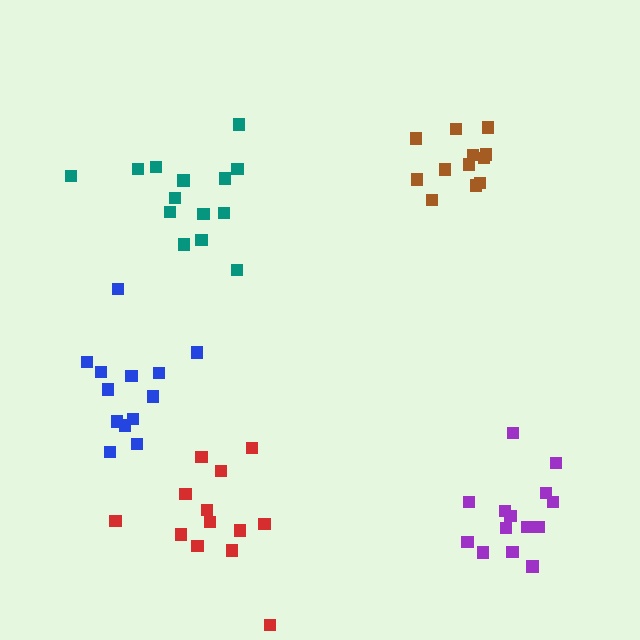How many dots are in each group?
Group 1: 13 dots, Group 2: 12 dots, Group 3: 14 dots, Group 4: 13 dots, Group 5: 14 dots (66 total).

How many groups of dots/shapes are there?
There are 5 groups.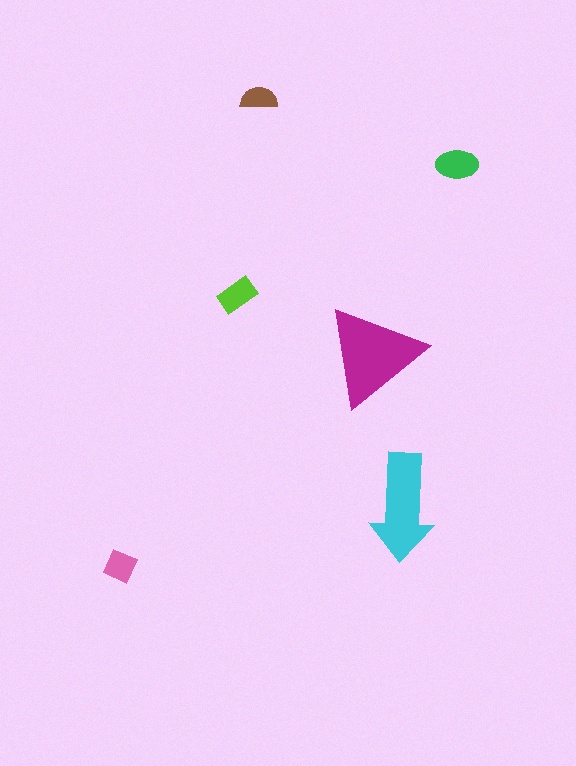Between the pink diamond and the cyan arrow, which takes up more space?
The cyan arrow.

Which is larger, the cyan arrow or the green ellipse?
The cyan arrow.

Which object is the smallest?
The brown semicircle.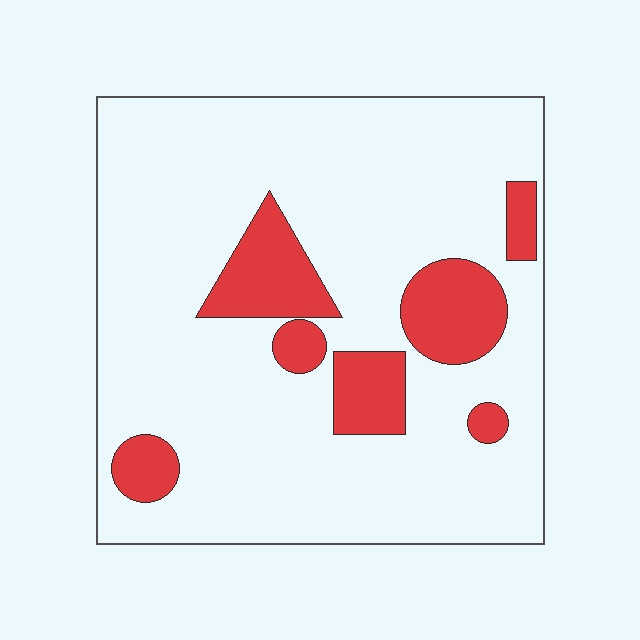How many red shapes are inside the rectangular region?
7.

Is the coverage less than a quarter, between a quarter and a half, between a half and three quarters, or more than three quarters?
Less than a quarter.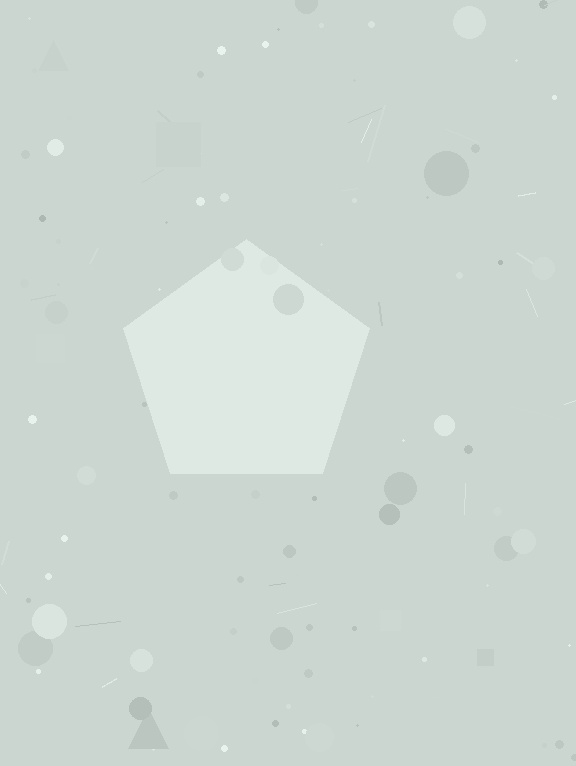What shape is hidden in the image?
A pentagon is hidden in the image.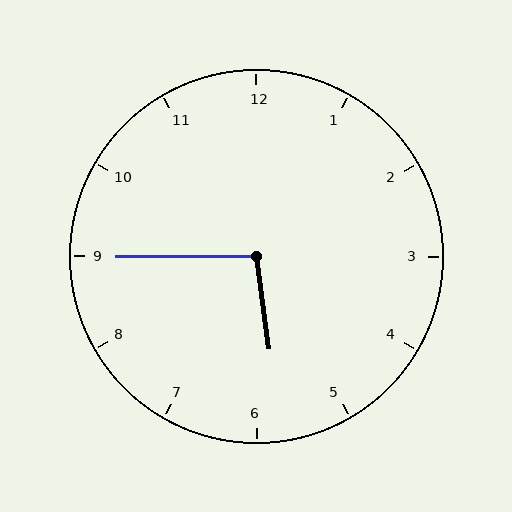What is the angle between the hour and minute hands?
Approximately 98 degrees.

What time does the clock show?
5:45.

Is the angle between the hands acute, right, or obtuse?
It is obtuse.